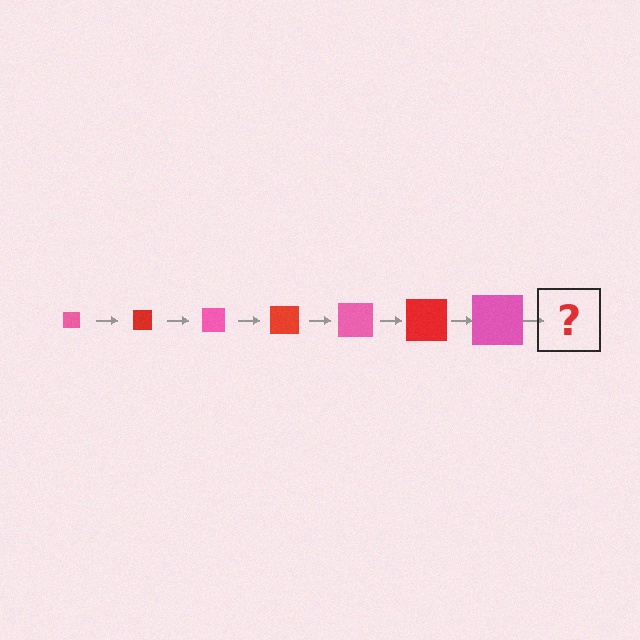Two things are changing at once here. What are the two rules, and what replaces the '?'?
The two rules are that the square grows larger each step and the color cycles through pink and red. The '?' should be a red square, larger than the previous one.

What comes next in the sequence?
The next element should be a red square, larger than the previous one.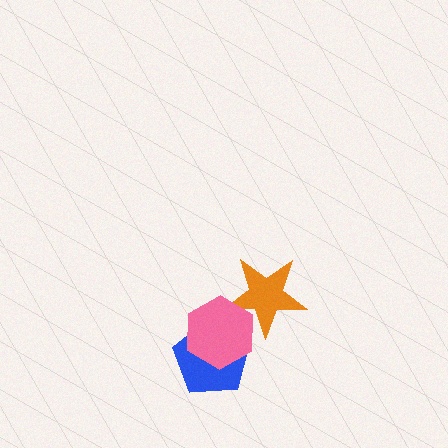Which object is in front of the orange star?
The pink hexagon is in front of the orange star.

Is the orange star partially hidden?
Yes, it is partially covered by another shape.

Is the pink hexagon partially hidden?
No, no other shape covers it.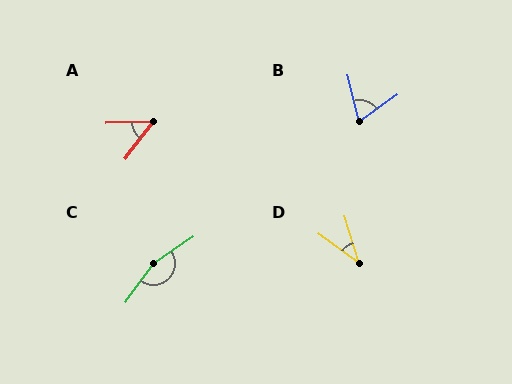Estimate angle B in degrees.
Approximately 69 degrees.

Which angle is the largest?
C, at approximately 160 degrees.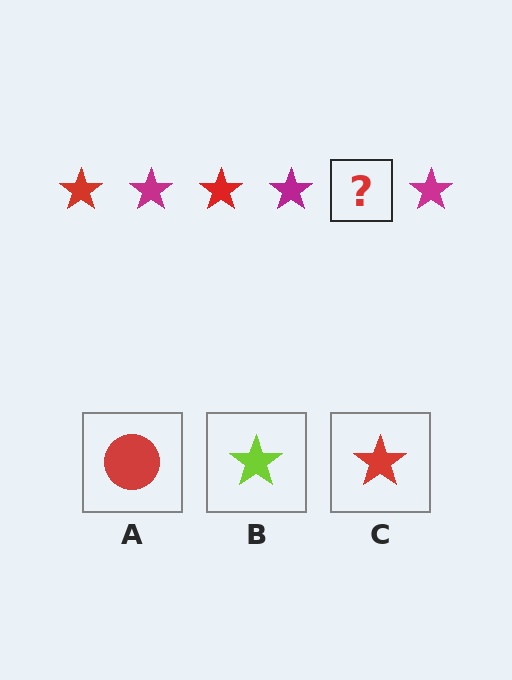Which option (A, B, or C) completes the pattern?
C.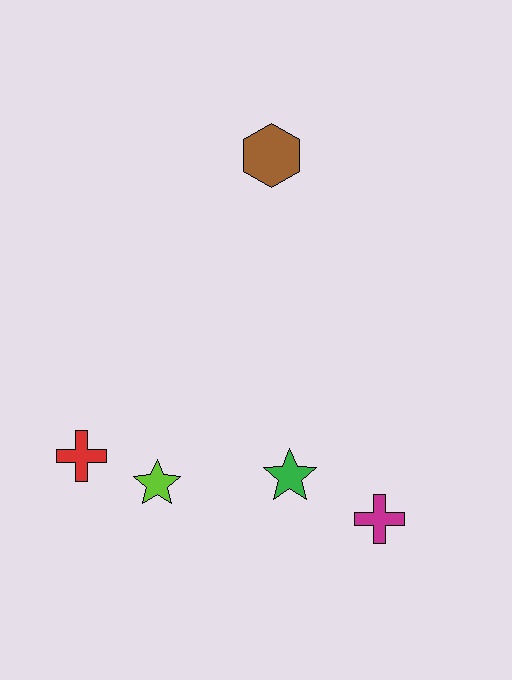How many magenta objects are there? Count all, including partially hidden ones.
There is 1 magenta object.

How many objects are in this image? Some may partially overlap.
There are 5 objects.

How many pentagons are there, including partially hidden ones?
There are no pentagons.